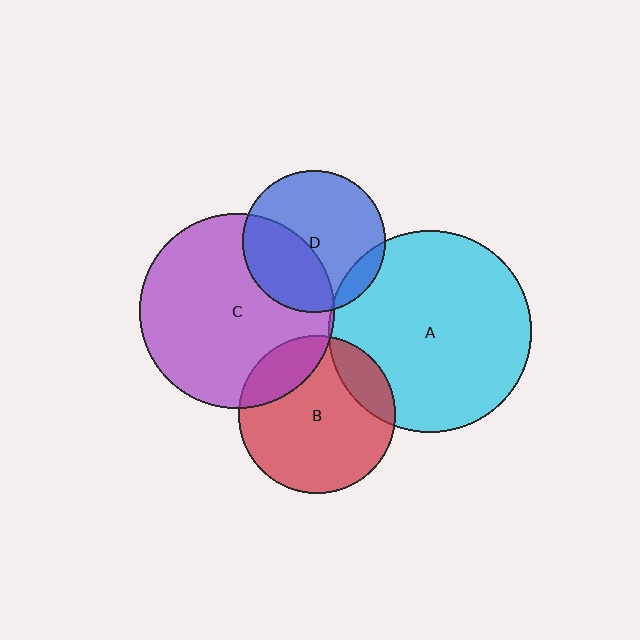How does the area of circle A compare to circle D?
Approximately 2.0 times.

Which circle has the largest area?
Circle A (cyan).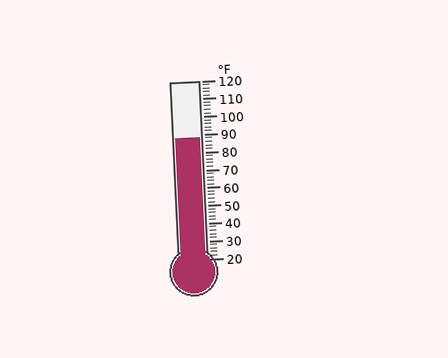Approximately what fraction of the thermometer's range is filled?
The thermometer is filled to approximately 70% of its range.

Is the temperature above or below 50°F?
The temperature is above 50°F.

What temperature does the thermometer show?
The thermometer shows approximately 88°F.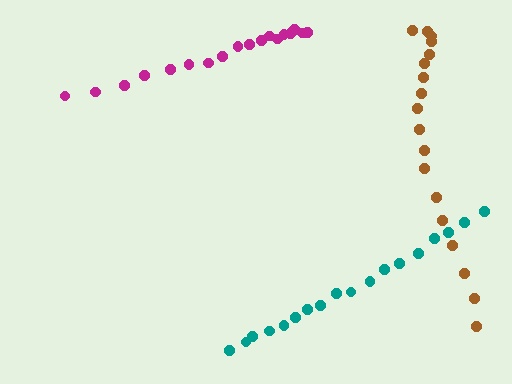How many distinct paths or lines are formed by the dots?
There are 3 distinct paths.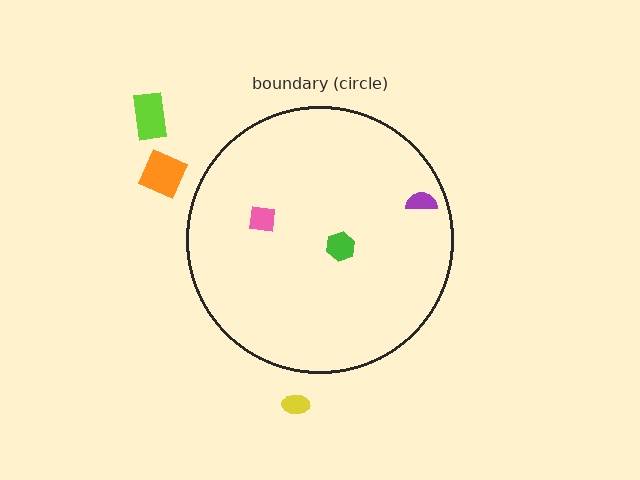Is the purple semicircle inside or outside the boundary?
Inside.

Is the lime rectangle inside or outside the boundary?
Outside.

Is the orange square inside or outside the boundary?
Outside.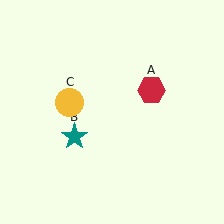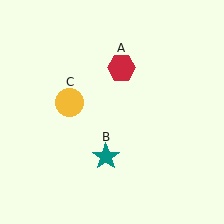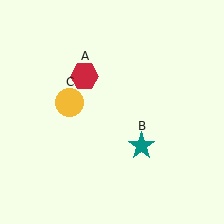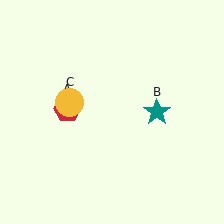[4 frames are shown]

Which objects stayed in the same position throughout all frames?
Yellow circle (object C) remained stationary.